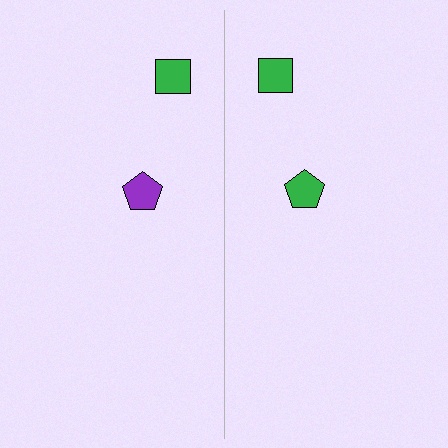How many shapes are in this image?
There are 4 shapes in this image.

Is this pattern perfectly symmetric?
No, the pattern is not perfectly symmetric. The green pentagon on the right side breaks the symmetry — its mirror counterpart is purple.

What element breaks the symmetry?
The green pentagon on the right side breaks the symmetry — its mirror counterpart is purple.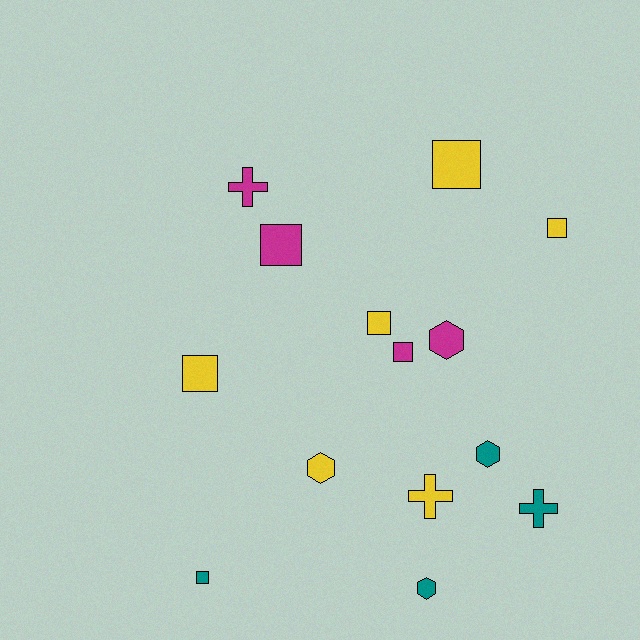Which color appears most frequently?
Yellow, with 6 objects.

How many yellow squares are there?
There are 4 yellow squares.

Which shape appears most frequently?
Square, with 7 objects.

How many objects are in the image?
There are 14 objects.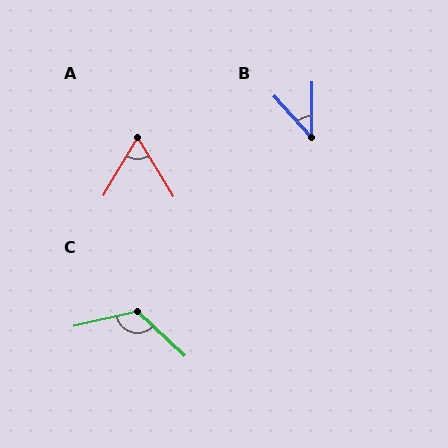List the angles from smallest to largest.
B (42°), A (62°), C (124°).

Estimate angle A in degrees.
Approximately 62 degrees.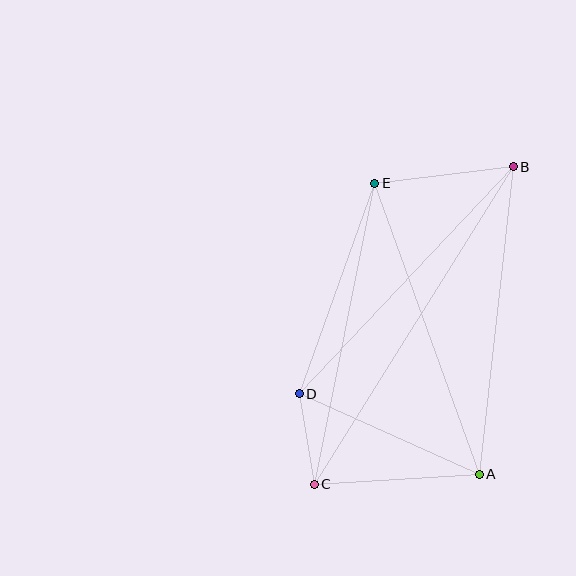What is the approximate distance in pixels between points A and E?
The distance between A and E is approximately 309 pixels.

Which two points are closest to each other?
Points C and D are closest to each other.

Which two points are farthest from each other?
Points B and C are farthest from each other.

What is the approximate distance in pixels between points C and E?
The distance between C and E is approximately 307 pixels.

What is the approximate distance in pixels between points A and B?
The distance between A and B is approximately 310 pixels.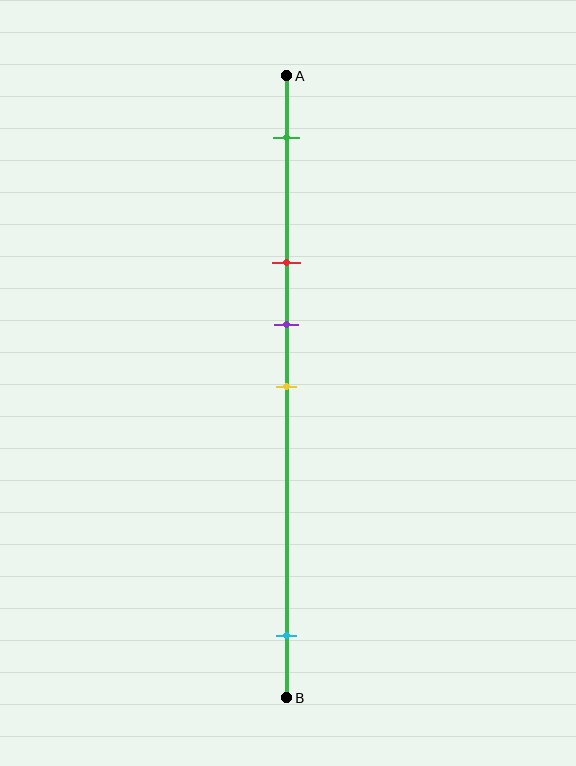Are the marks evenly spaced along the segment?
No, the marks are not evenly spaced.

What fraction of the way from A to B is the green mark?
The green mark is approximately 10% (0.1) of the way from A to B.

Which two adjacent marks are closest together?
The purple and yellow marks are the closest adjacent pair.